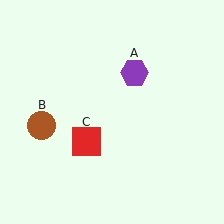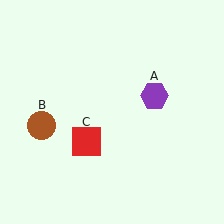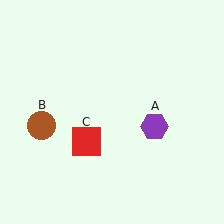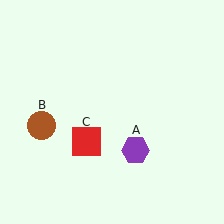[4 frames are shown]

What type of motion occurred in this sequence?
The purple hexagon (object A) rotated clockwise around the center of the scene.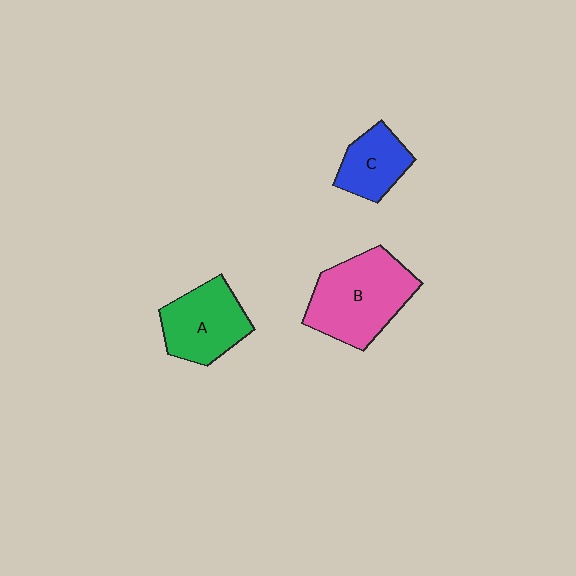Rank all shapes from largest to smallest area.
From largest to smallest: B (pink), A (green), C (blue).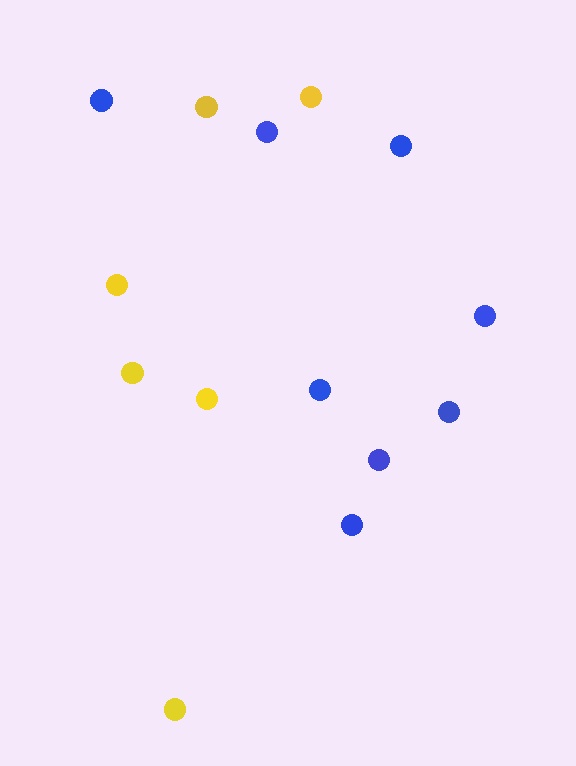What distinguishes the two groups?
There are 2 groups: one group of blue circles (8) and one group of yellow circles (6).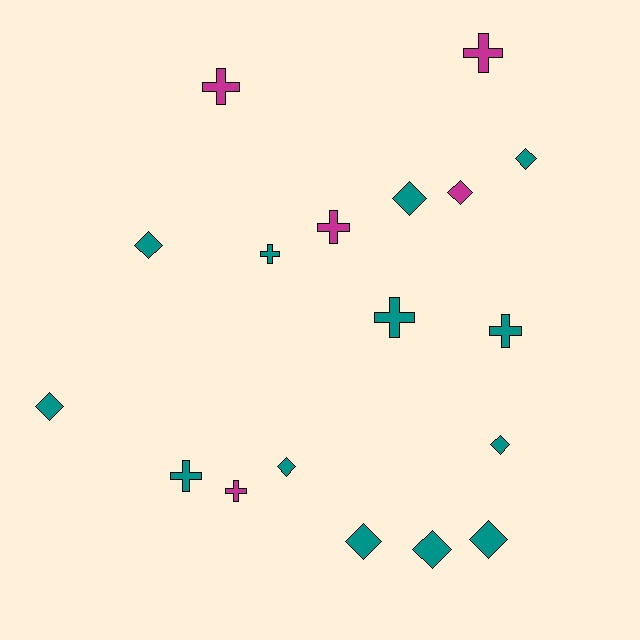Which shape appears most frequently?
Diamond, with 10 objects.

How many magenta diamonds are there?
There is 1 magenta diamond.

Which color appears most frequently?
Teal, with 13 objects.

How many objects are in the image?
There are 18 objects.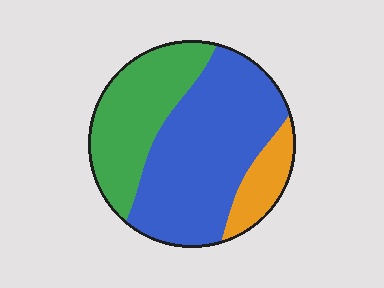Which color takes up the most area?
Blue, at roughly 55%.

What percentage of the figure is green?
Green takes up between a quarter and a half of the figure.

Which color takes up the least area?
Orange, at roughly 10%.